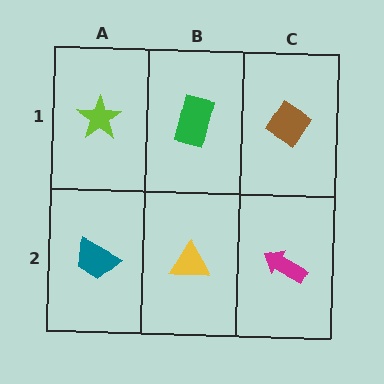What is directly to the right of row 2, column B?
A magenta arrow.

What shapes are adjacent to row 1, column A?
A teal trapezoid (row 2, column A), a green rectangle (row 1, column B).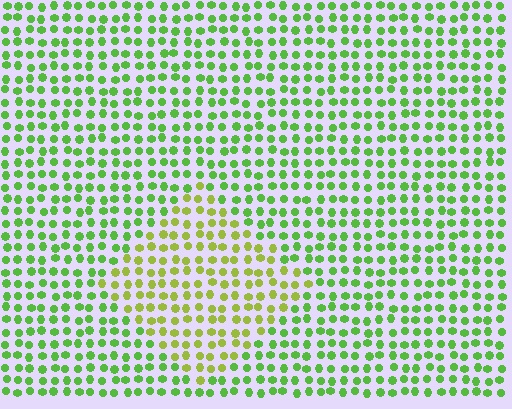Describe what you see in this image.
The image is filled with small lime elements in a uniform arrangement. A diamond-shaped region is visible where the elements are tinted to a slightly different hue, forming a subtle color boundary.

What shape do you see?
I see a diamond.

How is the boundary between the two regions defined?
The boundary is defined purely by a slight shift in hue (about 32 degrees). Spacing, size, and orientation are identical on both sides.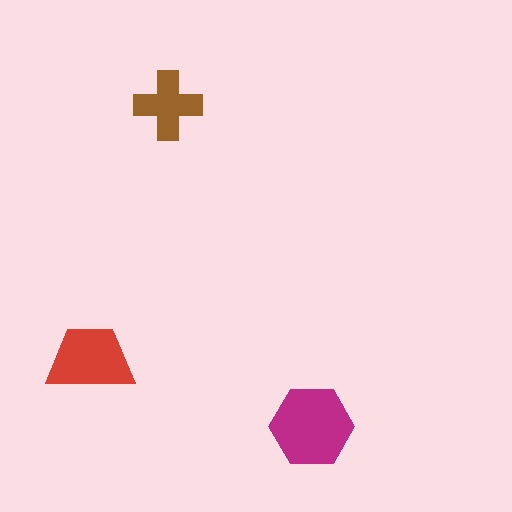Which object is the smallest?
The brown cross.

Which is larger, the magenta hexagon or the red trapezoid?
The magenta hexagon.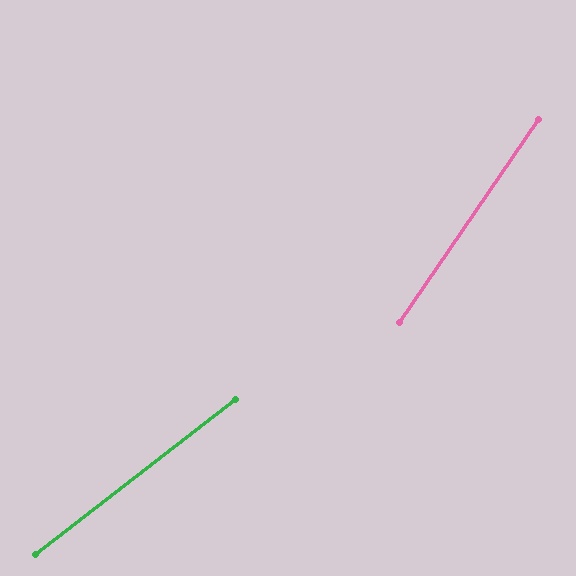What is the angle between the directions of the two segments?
Approximately 18 degrees.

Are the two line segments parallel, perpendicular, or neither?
Neither parallel nor perpendicular — they differ by about 18°.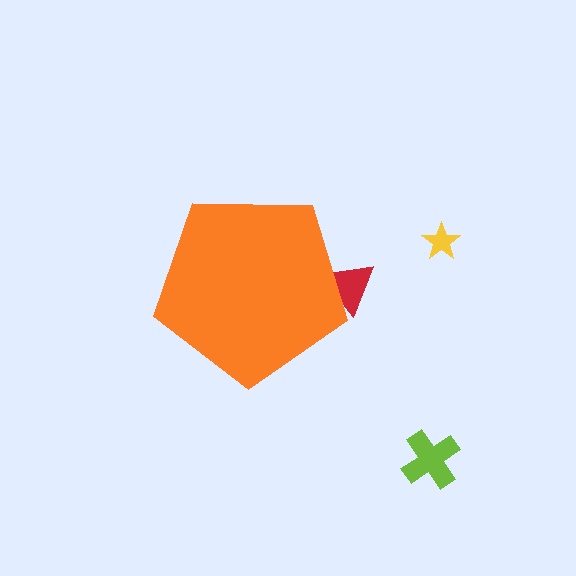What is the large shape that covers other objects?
An orange pentagon.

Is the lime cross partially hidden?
No, the lime cross is fully visible.